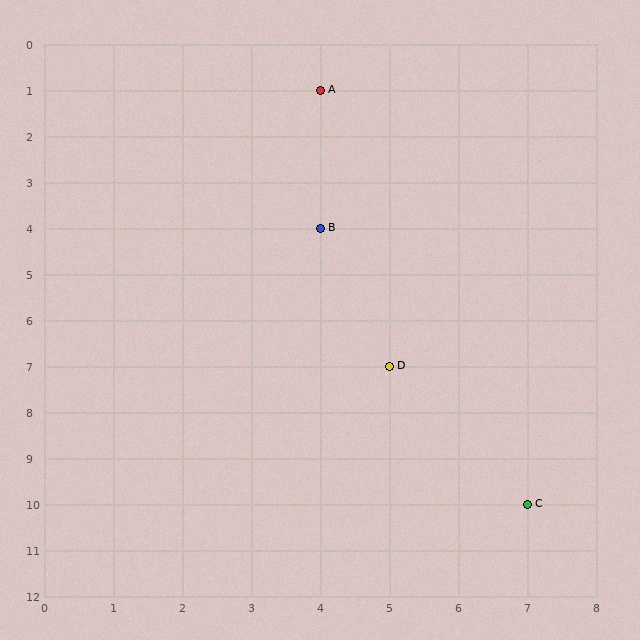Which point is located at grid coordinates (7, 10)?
Point C is at (7, 10).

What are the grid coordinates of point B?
Point B is at grid coordinates (4, 4).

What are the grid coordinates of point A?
Point A is at grid coordinates (4, 1).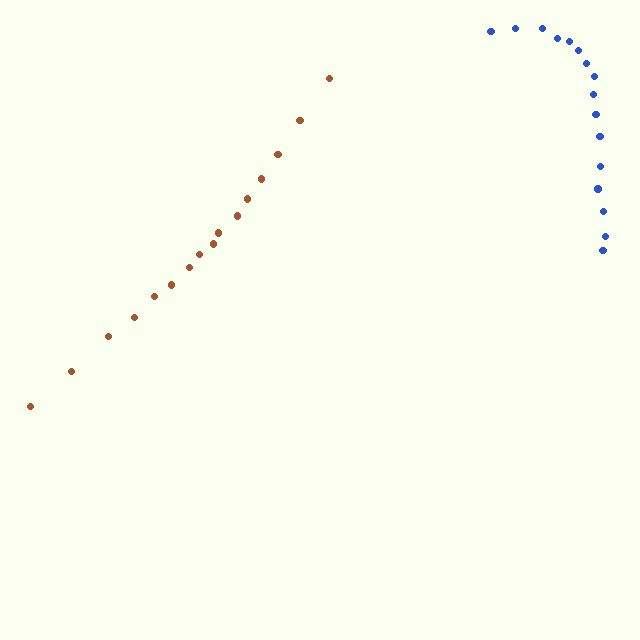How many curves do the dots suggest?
There are 2 distinct paths.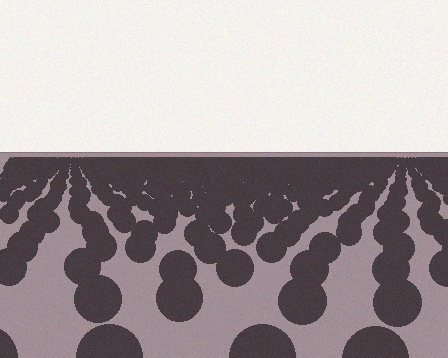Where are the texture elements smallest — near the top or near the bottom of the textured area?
Near the top.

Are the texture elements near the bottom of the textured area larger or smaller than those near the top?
Larger. Near the bottom, elements are closer to the viewer and appear at a bigger on-screen size.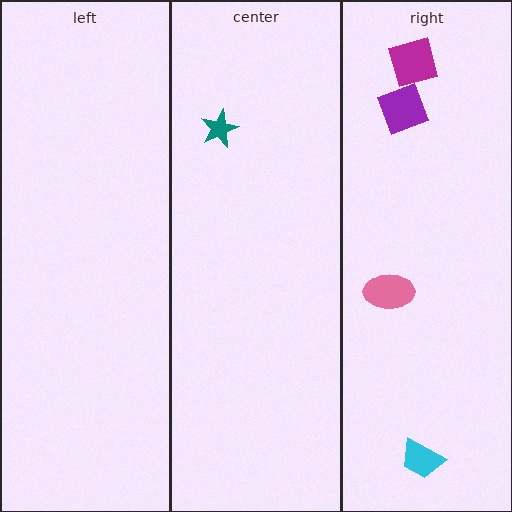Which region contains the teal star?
The center region.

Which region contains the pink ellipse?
The right region.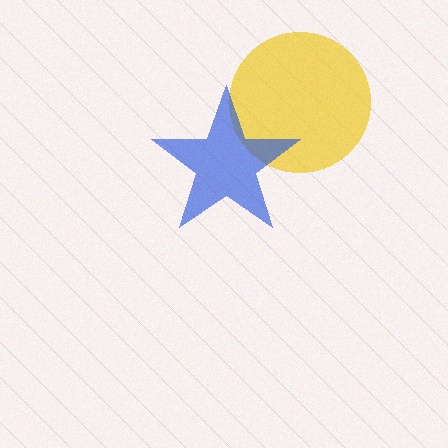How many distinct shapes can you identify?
There are 2 distinct shapes: a yellow circle, a blue star.